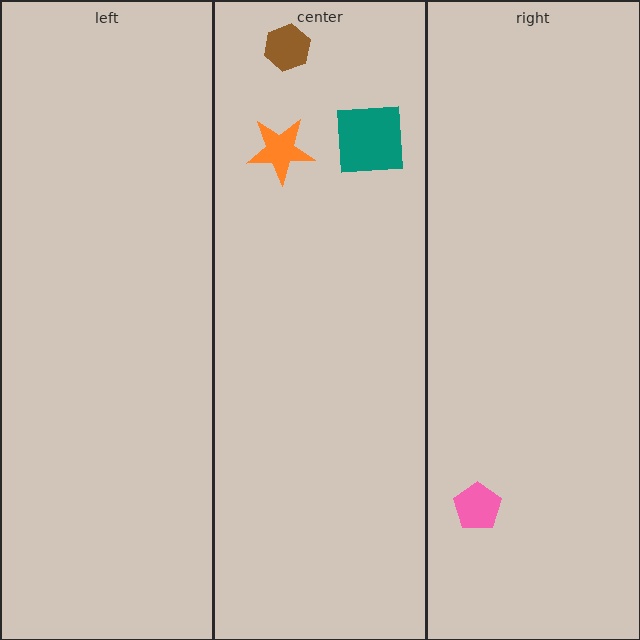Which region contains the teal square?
The center region.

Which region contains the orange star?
The center region.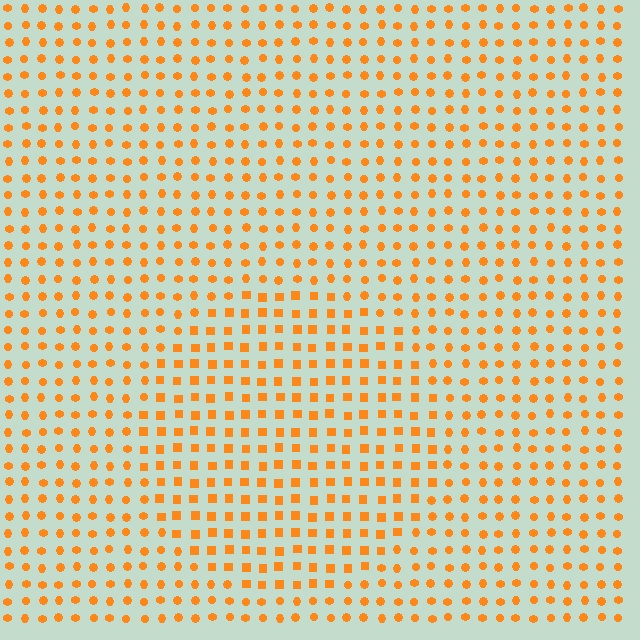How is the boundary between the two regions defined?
The boundary is defined by a change in element shape: squares inside vs. circles outside. All elements share the same color and spacing.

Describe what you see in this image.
The image is filled with small orange elements arranged in a uniform grid. A circle-shaped region contains squares, while the surrounding area contains circles. The boundary is defined purely by the change in element shape.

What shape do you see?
I see a circle.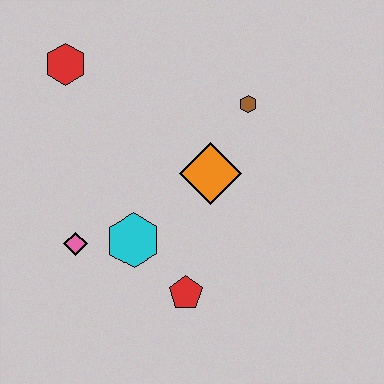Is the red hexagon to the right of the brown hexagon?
No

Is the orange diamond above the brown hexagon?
No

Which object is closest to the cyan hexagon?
The pink diamond is closest to the cyan hexagon.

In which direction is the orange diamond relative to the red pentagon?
The orange diamond is above the red pentagon.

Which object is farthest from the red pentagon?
The red hexagon is farthest from the red pentagon.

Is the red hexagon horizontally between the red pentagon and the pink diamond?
No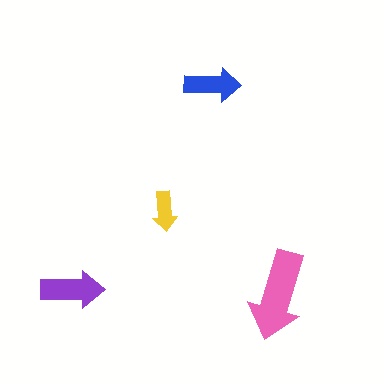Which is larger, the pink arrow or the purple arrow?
The pink one.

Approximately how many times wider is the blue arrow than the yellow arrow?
About 1.5 times wider.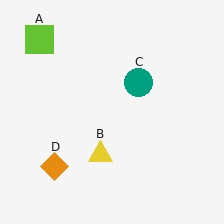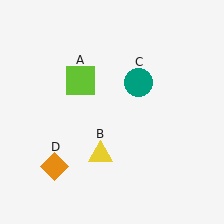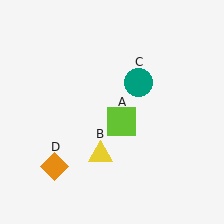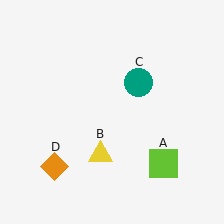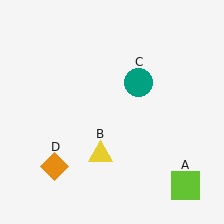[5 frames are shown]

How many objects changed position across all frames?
1 object changed position: lime square (object A).